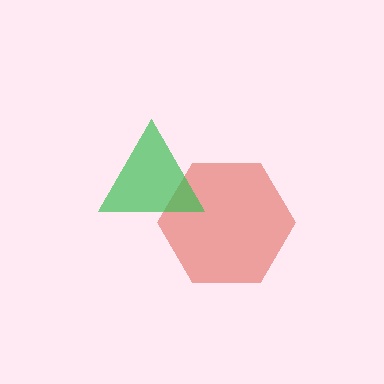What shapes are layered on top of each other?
The layered shapes are: a red hexagon, a green triangle.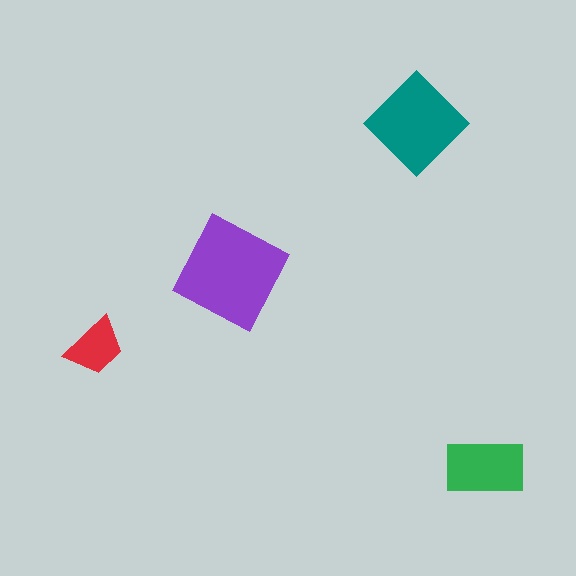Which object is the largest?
The purple square.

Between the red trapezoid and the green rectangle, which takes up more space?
The green rectangle.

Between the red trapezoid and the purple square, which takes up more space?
The purple square.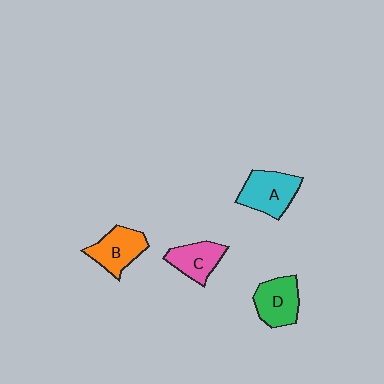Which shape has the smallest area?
Shape C (pink).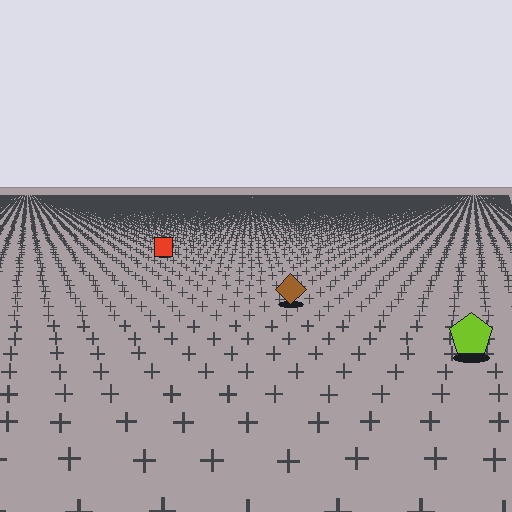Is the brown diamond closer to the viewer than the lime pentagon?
No. The lime pentagon is closer — you can tell from the texture gradient: the ground texture is coarser near it.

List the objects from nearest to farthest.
From nearest to farthest: the lime pentagon, the brown diamond, the red square.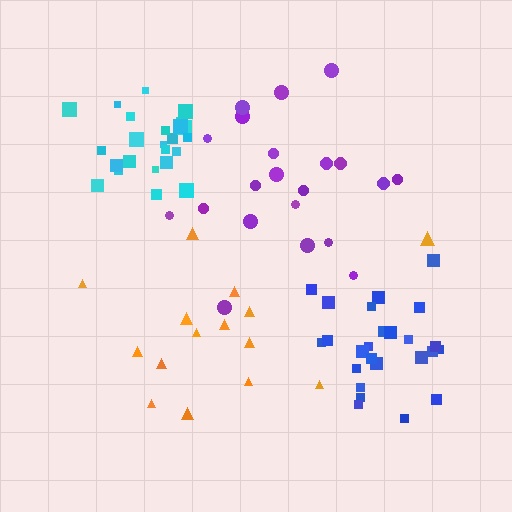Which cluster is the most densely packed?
Cyan.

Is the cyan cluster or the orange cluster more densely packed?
Cyan.